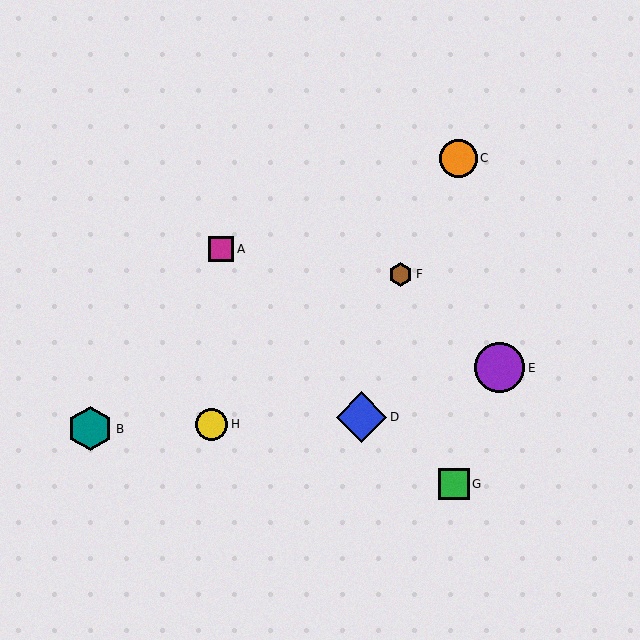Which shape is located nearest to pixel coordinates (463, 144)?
The orange circle (labeled C) at (458, 158) is nearest to that location.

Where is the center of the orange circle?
The center of the orange circle is at (458, 158).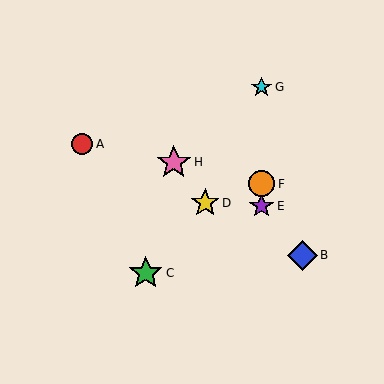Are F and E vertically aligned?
Yes, both are at x≈262.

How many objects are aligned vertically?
3 objects (E, F, G) are aligned vertically.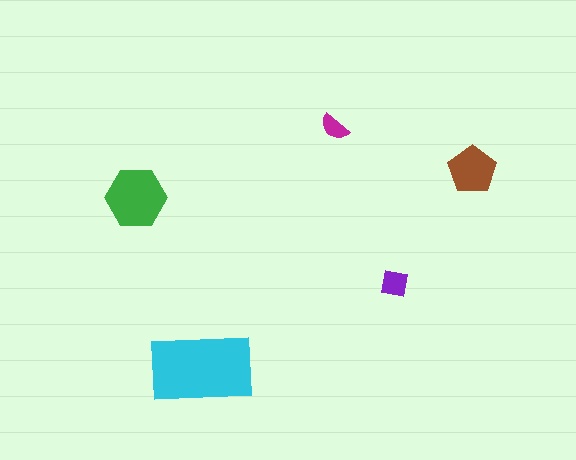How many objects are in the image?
There are 5 objects in the image.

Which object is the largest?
The cyan rectangle.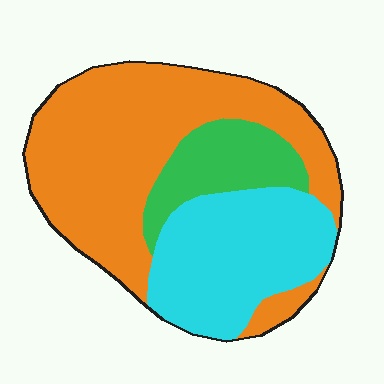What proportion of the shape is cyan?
Cyan covers roughly 30% of the shape.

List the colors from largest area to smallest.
From largest to smallest: orange, cyan, green.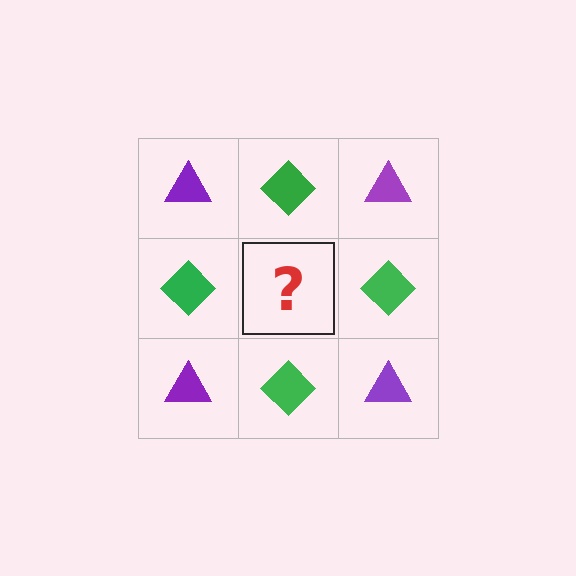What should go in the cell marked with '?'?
The missing cell should contain a purple triangle.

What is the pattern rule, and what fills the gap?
The rule is that it alternates purple triangle and green diamond in a checkerboard pattern. The gap should be filled with a purple triangle.